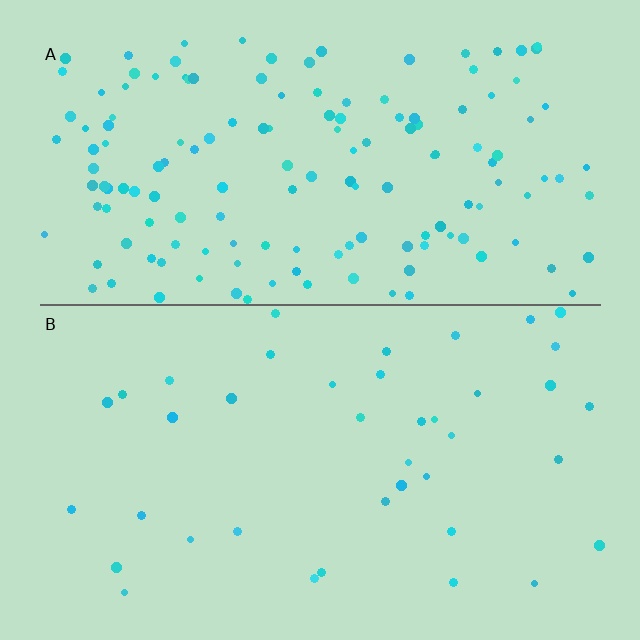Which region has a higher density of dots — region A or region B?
A (the top).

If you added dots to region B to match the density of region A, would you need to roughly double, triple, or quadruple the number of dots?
Approximately quadruple.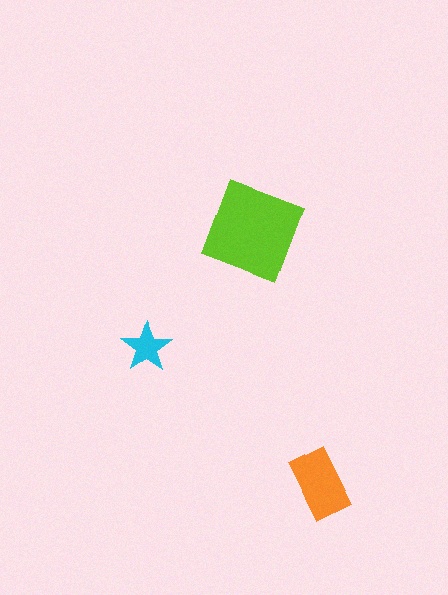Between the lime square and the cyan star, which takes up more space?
The lime square.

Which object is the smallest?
The cyan star.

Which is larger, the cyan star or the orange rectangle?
The orange rectangle.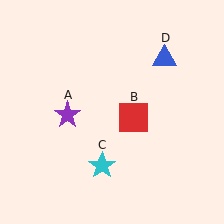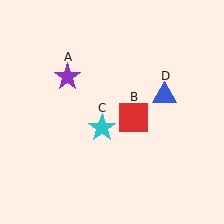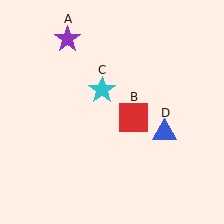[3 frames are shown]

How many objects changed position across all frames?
3 objects changed position: purple star (object A), cyan star (object C), blue triangle (object D).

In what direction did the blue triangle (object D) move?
The blue triangle (object D) moved down.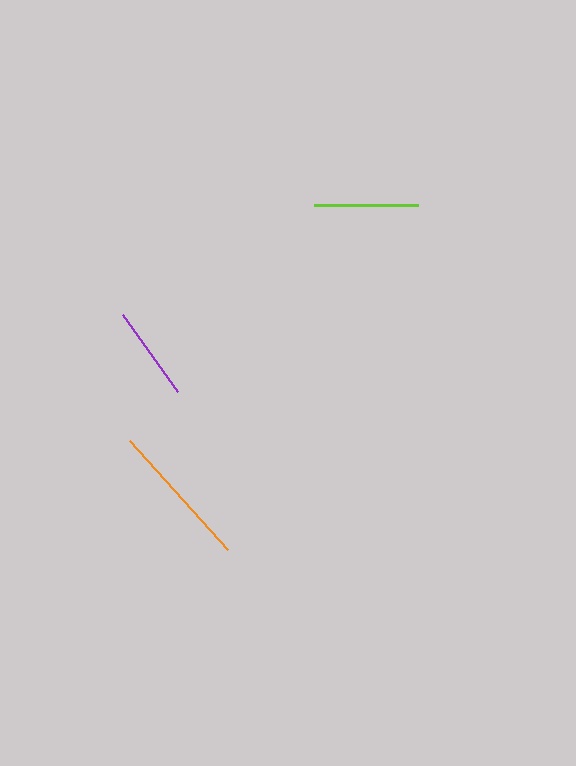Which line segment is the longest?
The orange line is the longest at approximately 146 pixels.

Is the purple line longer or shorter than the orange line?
The orange line is longer than the purple line.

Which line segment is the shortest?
The purple line is the shortest at approximately 94 pixels.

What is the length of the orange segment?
The orange segment is approximately 146 pixels long.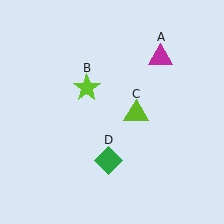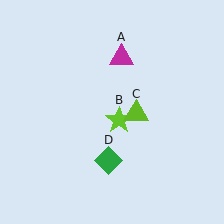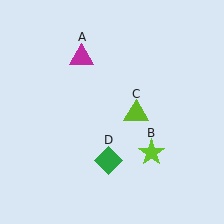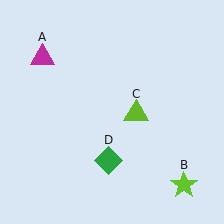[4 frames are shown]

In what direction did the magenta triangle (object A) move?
The magenta triangle (object A) moved left.